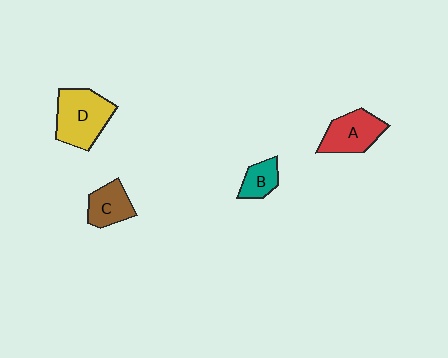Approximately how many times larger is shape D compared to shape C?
Approximately 1.7 times.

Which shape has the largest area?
Shape D (yellow).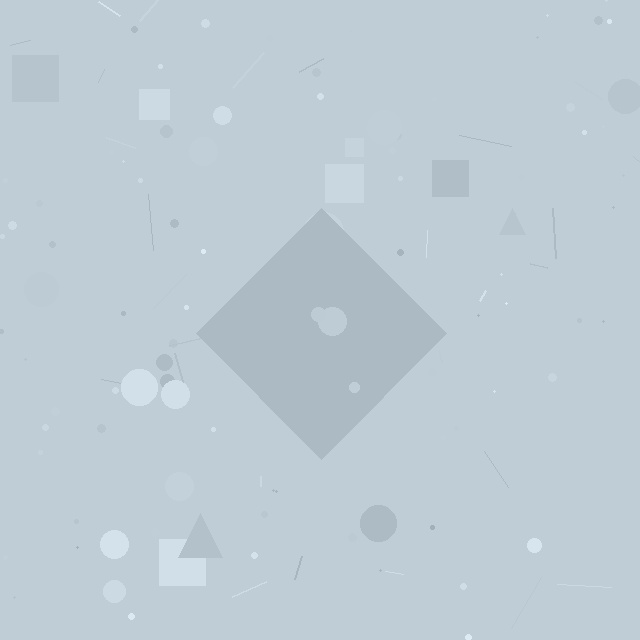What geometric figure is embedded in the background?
A diamond is embedded in the background.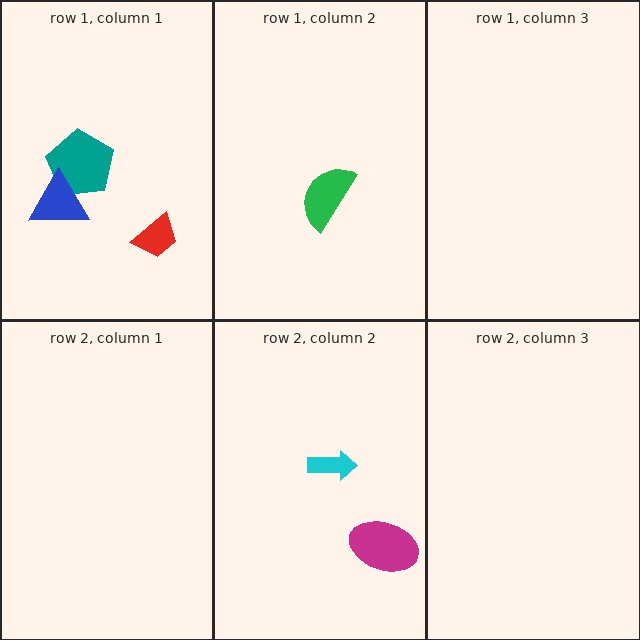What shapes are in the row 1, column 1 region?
The teal pentagon, the blue triangle, the red trapezoid.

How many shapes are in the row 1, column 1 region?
3.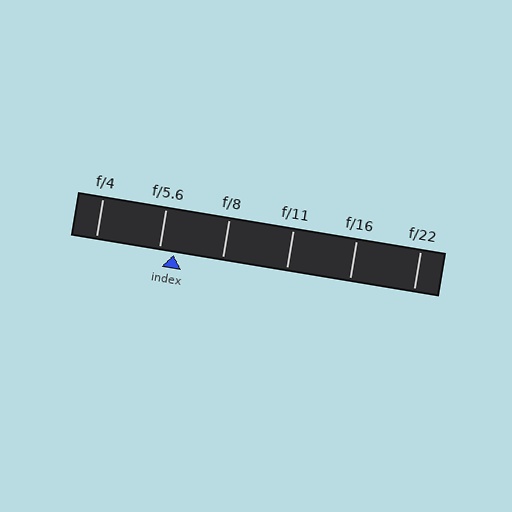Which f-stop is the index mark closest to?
The index mark is closest to f/5.6.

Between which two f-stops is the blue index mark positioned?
The index mark is between f/5.6 and f/8.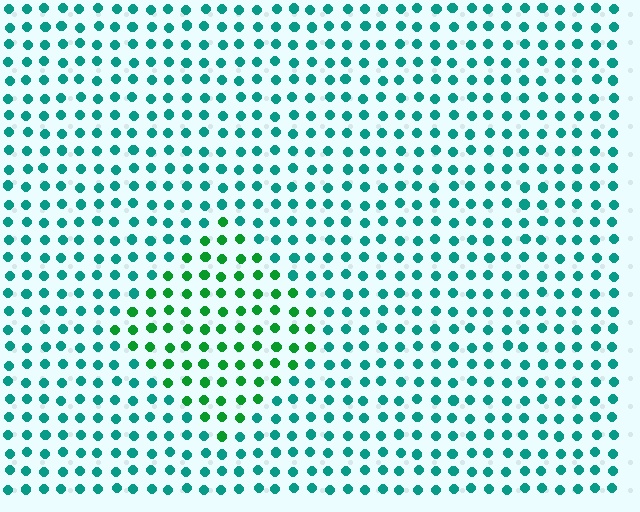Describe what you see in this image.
The image is filled with small teal elements in a uniform arrangement. A diamond-shaped region is visible where the elements are tinted to a slightly different hue, forming a subtle color boundary.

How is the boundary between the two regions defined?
The boundary is defined purely by a slight shift in hue (about 38 degrees). Spacing, size, and orientation are identical on both sides.